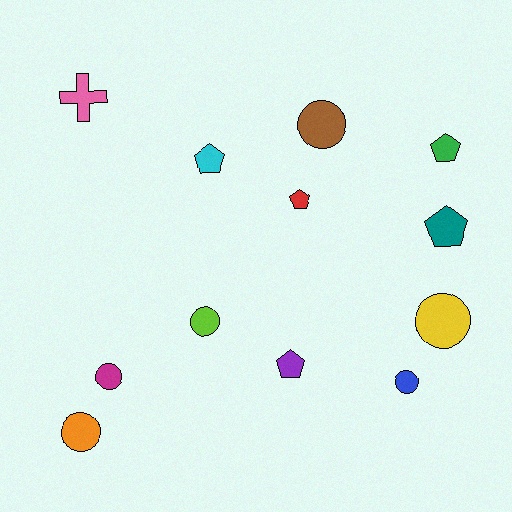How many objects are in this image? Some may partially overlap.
There are 12 objects.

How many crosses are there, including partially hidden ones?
There is 1 cross.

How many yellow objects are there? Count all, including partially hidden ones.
There is 1 yellow object.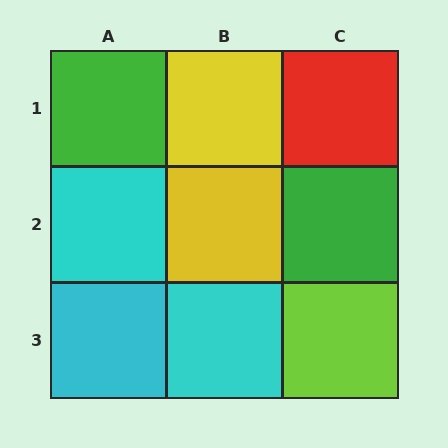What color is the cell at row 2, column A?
Cyan.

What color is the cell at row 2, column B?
Yellow.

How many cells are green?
2 cells are green.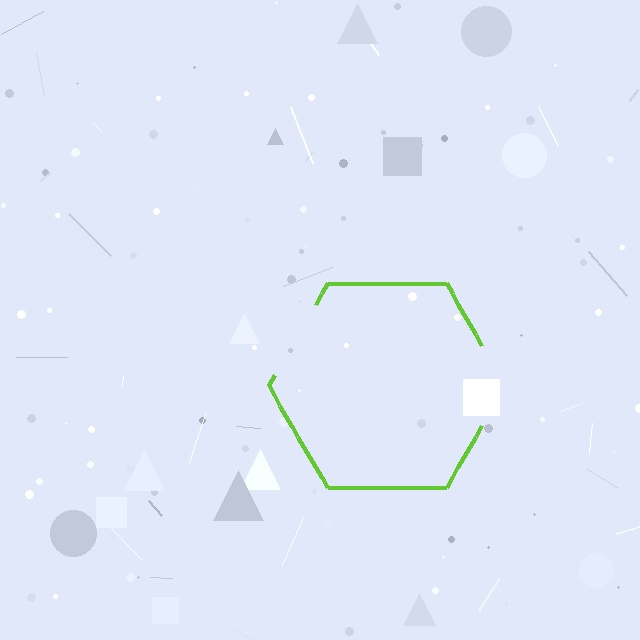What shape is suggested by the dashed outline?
The dashed outline suggests a hexagon.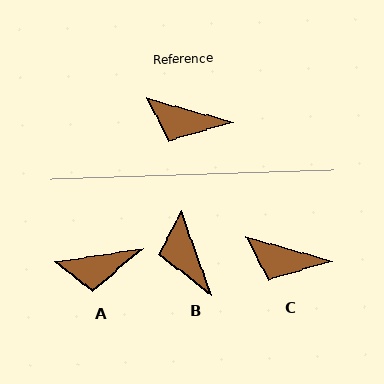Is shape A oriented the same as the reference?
No, it is off by about 25 degrees.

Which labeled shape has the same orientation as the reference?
C.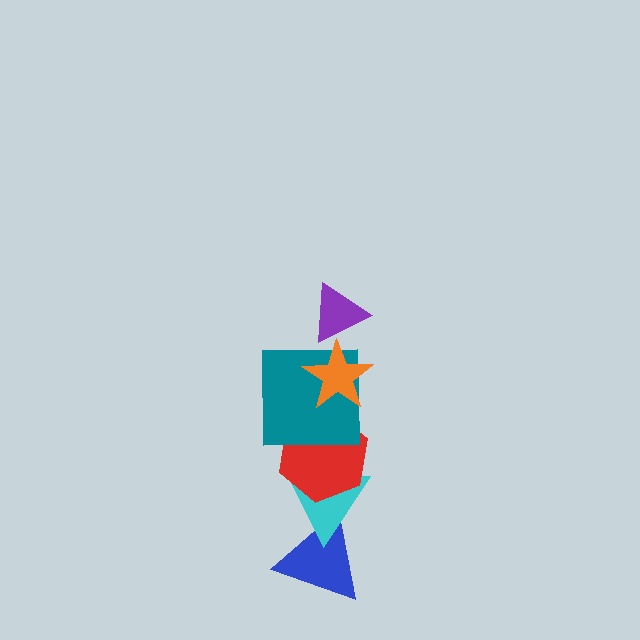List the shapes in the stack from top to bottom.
From top to bottom: the purple triangle, the orange star, the teal square, the red hexagon, the cyan triangle, the blue triangle.